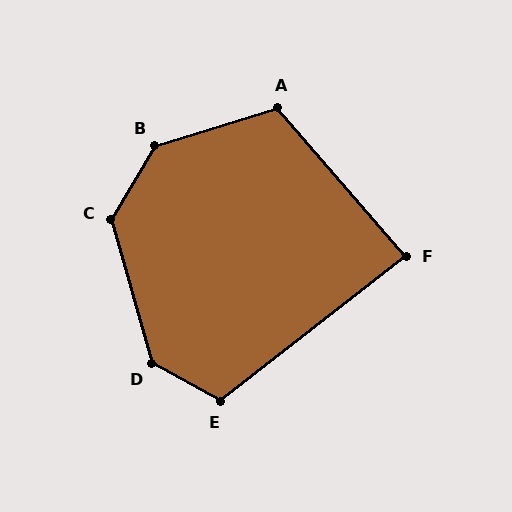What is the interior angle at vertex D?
Approximately 135 degrees (obtuse).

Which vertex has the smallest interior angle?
F, at approximately 87 degrees.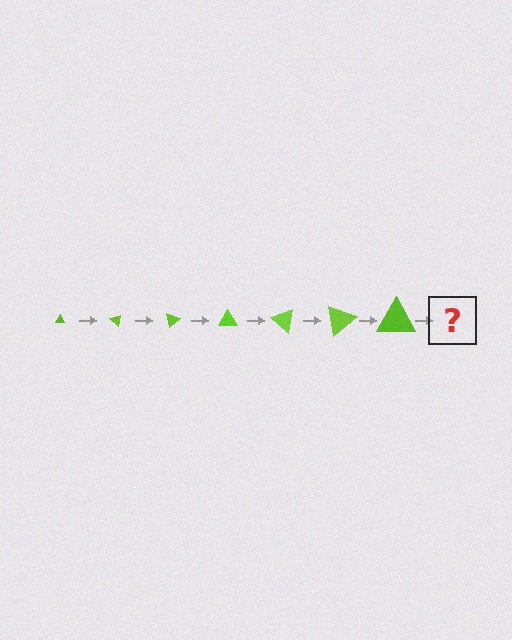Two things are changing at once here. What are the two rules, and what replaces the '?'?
The two rules are that the triangle grows larger each step and it rotates 40 degrees each step. The '?' should be a triangle, larger than the previous one and rotated 280 degrees from the start.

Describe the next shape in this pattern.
It should be a triangle, larger than the previous one and rotated 280 degrees from the start.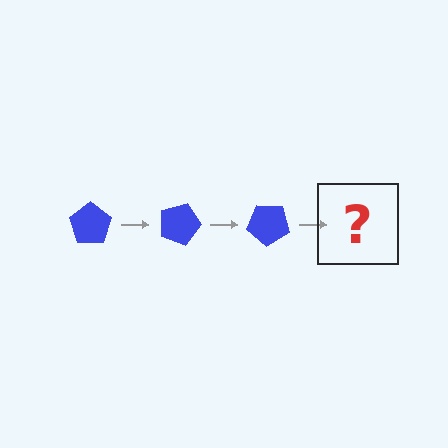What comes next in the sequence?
The next element should be a blue pentagon rotated 60 degrees.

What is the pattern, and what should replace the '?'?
The pattern is that the pentagon rotates 20 degrees each step. The '?' should be a blue pentagon rotated 60 degrees.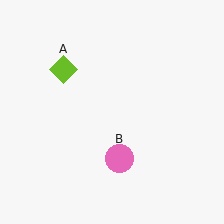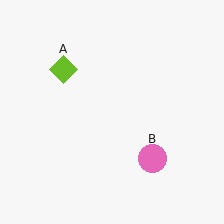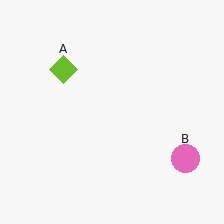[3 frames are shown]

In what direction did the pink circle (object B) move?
The pink circle (object B) moved right.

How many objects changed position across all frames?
1 object changed position: pink circle (object B).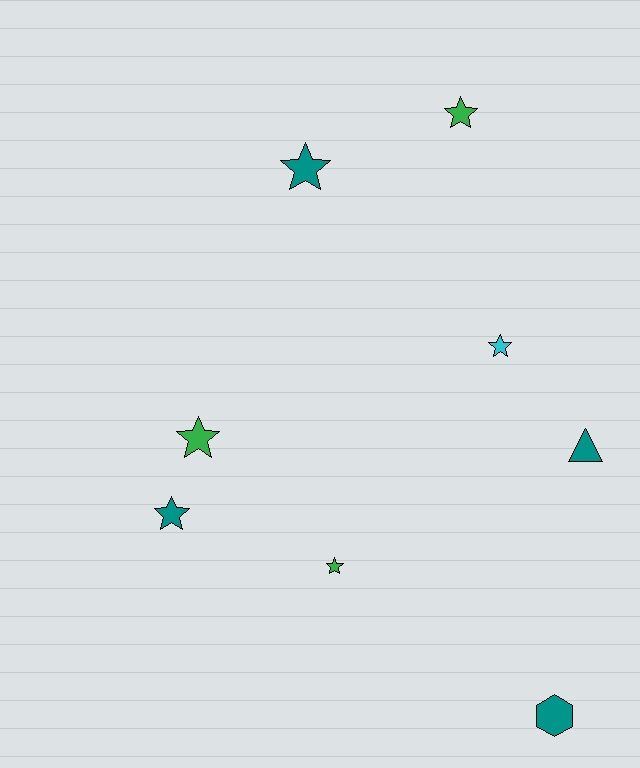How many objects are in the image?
There are 8 objects.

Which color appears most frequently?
Teal, with 4 objects.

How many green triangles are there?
There are no green triangles.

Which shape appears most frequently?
Star, with 6 objects.